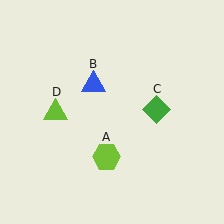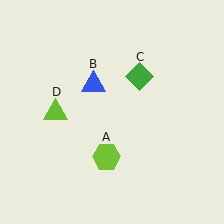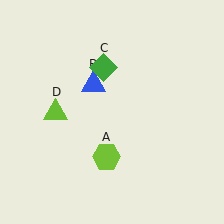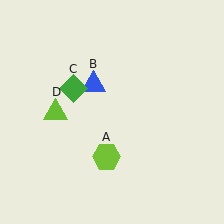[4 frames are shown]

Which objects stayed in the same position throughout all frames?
Lime hexagon (object A) and blue triangle (object B) and lime triangle (object D) remained stationary.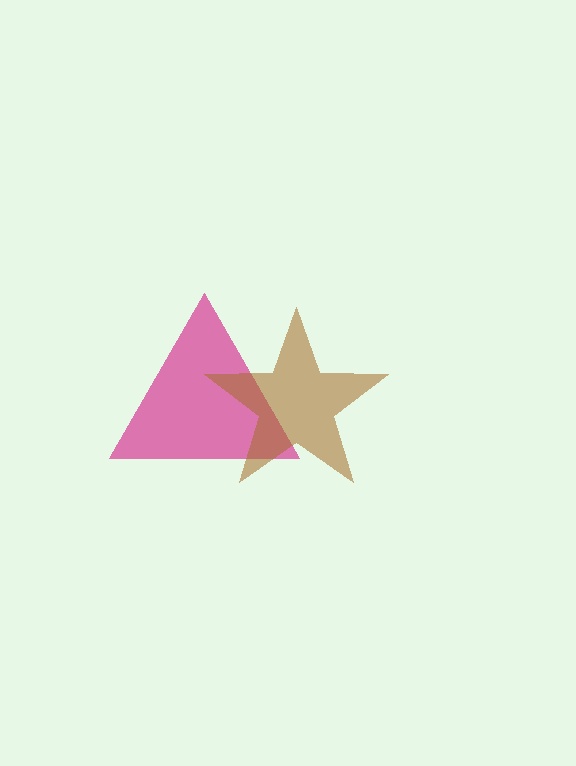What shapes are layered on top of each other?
The layered shapes are: a magenta triangle, a brown star.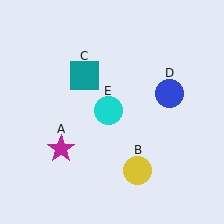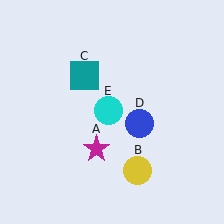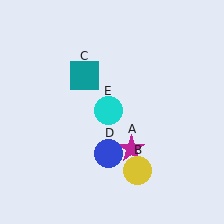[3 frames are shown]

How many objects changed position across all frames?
2 objects changed position: magenta star (object A), blue circle (object D).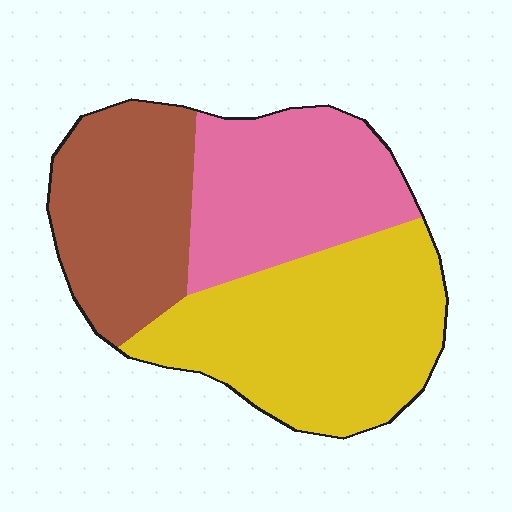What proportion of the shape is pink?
Pink takes up between a sixth and a third of the shape.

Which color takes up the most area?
Yellow, at roughly 40%.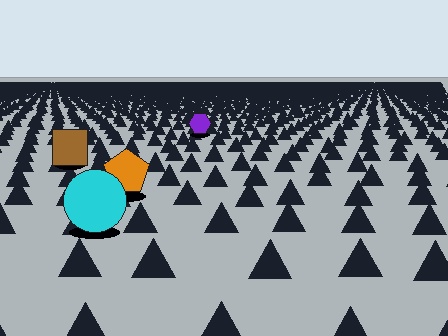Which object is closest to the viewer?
The cyan circle is closest. The texture marks near it are larger and more spread out.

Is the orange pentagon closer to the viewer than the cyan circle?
No. The cyan circle is closer — you can tell from the texture gradient: the ground texture is coarser near it.